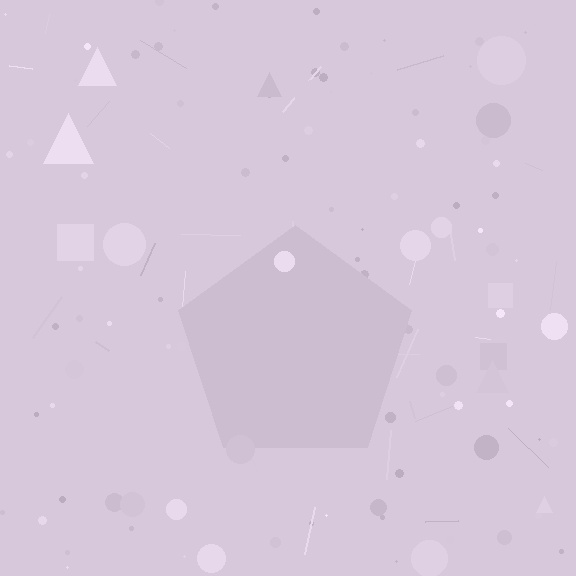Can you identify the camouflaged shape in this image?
The camouflaged shape is a pentagon.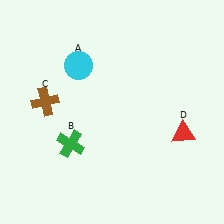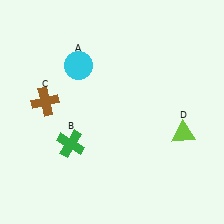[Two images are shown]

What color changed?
The triangle (D) changed from red in Image 1 to lime in Image 2.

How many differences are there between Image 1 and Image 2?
There is 1 difference between the two images.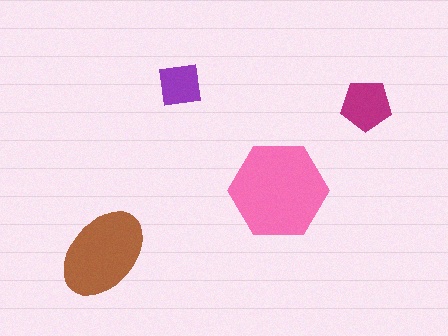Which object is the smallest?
The purple square.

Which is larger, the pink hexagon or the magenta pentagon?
The pink hexagon.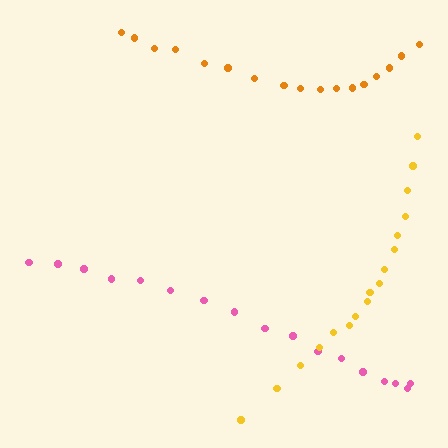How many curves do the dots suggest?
There are 3 distinct paths.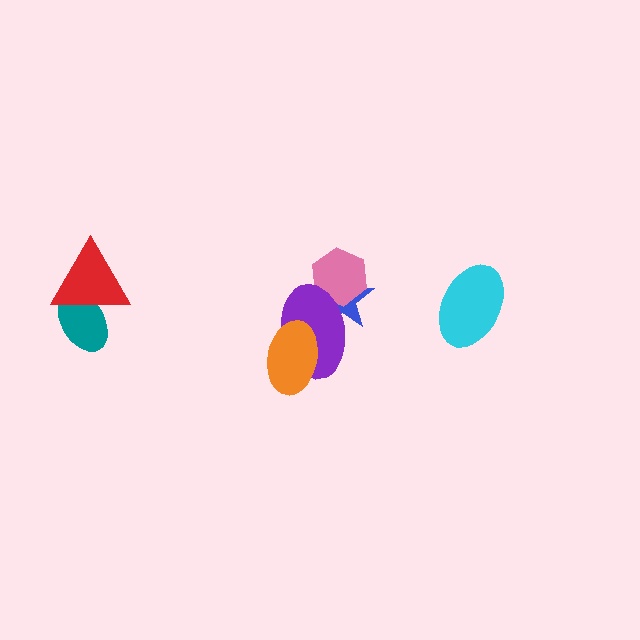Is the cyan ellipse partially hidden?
No, no other shape covers it.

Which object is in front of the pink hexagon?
The purple ellipse is in front of the pink hexagon.